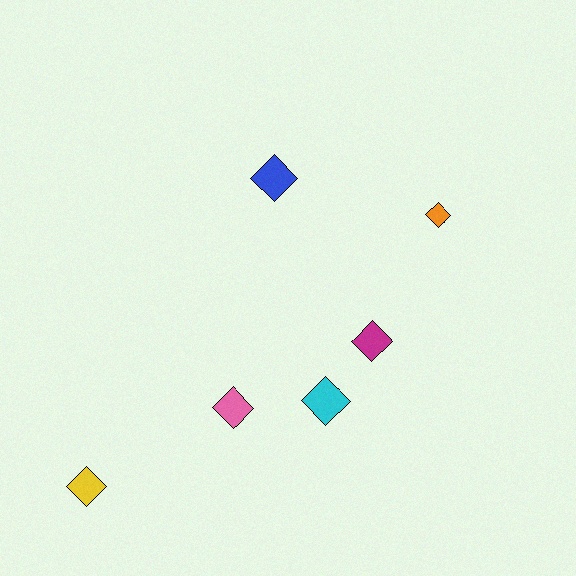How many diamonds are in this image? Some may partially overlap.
There are 6 diamonds.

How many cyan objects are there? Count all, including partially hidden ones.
There is 1 cyan object.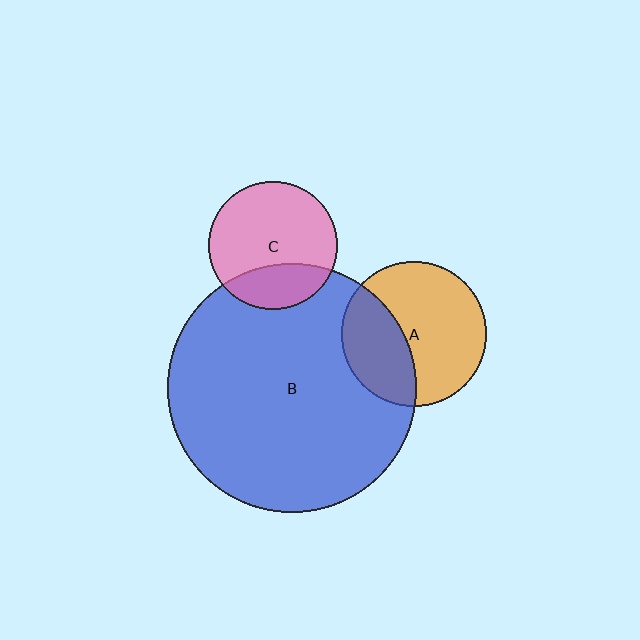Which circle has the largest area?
Circle B (blue).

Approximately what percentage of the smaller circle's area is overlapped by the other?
Approximately 35%.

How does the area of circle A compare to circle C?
Approximately 1.3 times.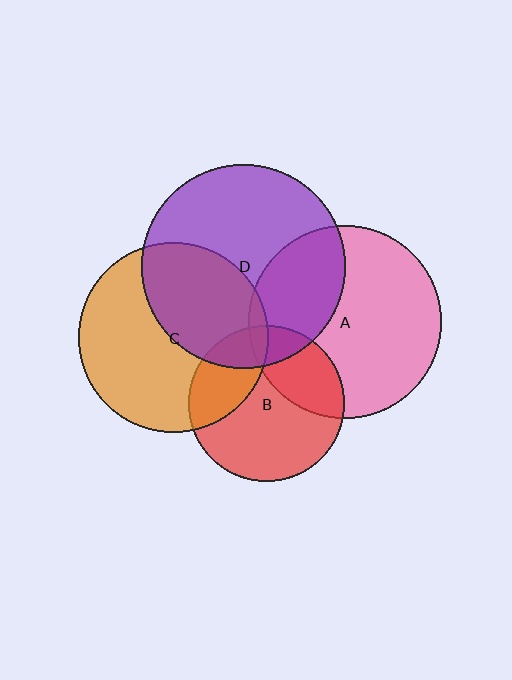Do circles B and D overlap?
Yes.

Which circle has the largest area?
Circle D (purple).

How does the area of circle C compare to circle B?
Approximately 1.5 times.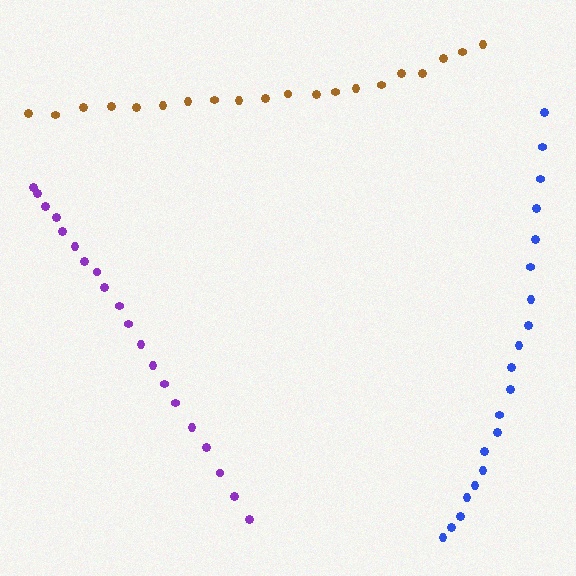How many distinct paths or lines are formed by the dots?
There are 3 distinct paths.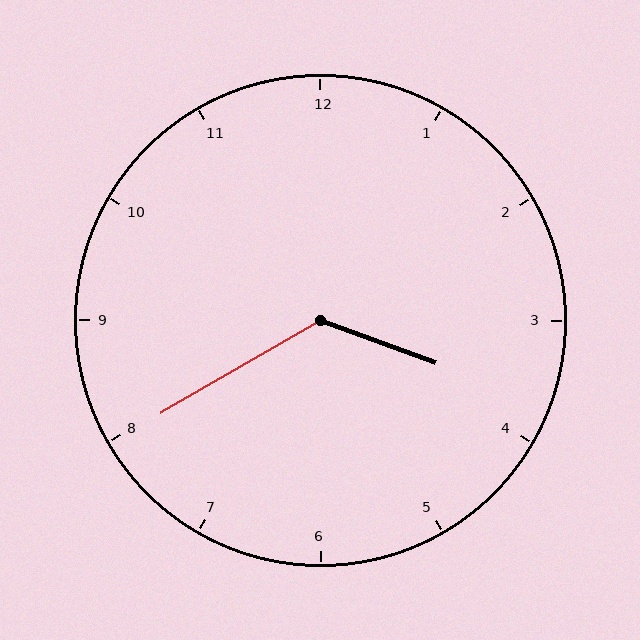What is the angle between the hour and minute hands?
Approximately 130 degrees.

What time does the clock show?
3:40.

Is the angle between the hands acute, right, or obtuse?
It is obtuse.